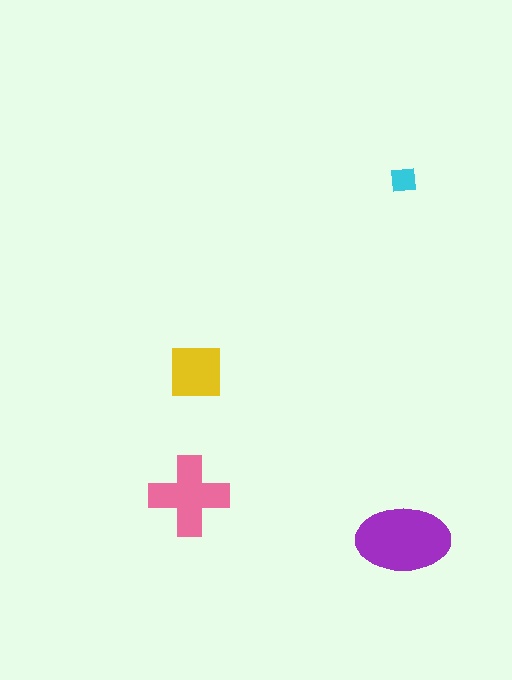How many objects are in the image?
There are 4 objects in the image.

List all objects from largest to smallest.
The purple ellipse, the pink cross, the yellow square, the cyan square.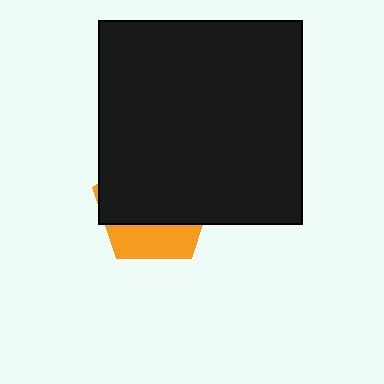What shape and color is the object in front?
The object in front is a black square.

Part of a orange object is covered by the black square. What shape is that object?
It is a pentagon.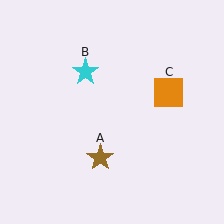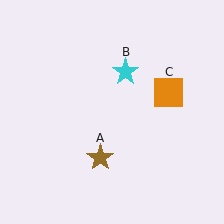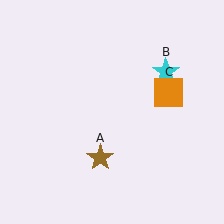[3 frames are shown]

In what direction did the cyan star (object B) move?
The cyan star (object B) moved right.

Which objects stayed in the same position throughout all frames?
Brown star (object A) and orange square (object C) remained stationary.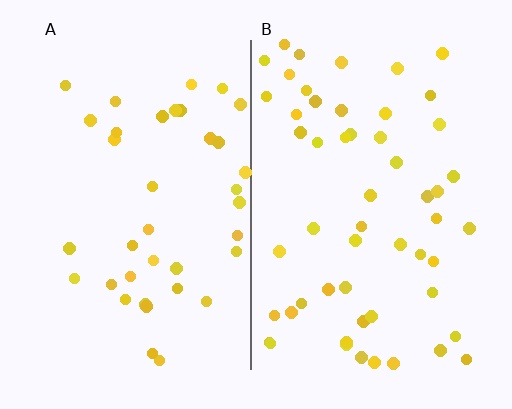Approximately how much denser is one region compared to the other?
Approximately 1.5× — region B over region A.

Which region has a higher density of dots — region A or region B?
B (the right).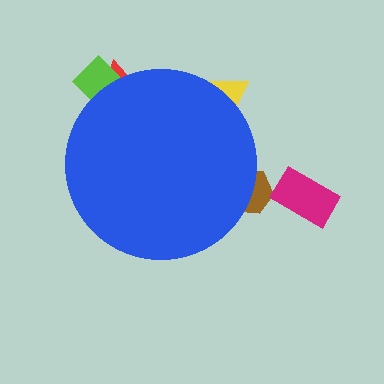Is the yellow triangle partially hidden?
Yes, the yellow triangle is partially hidden behind the blue circle.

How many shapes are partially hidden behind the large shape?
4 shapes are partially hidden.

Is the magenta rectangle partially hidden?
No, the magenta rectangle is fully visible.